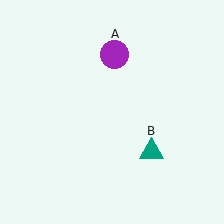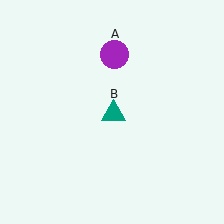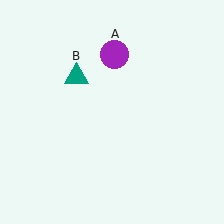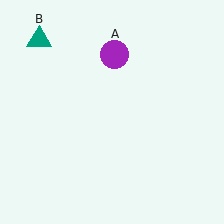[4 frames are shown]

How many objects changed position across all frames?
1 object changed position: teal triangle (object B).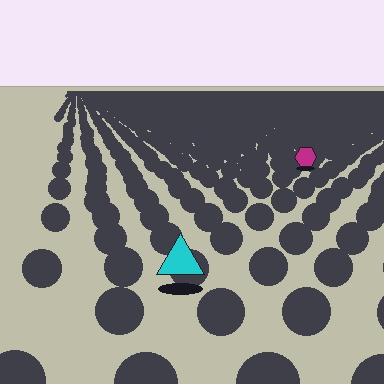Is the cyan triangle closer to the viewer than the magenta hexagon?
Yes. The cyan triangle is closer — you can tell from the texture gradient: the ground texture is coarser near it.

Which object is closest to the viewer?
The cyan triangle is closest. The texture marks near it are larger and more spread out.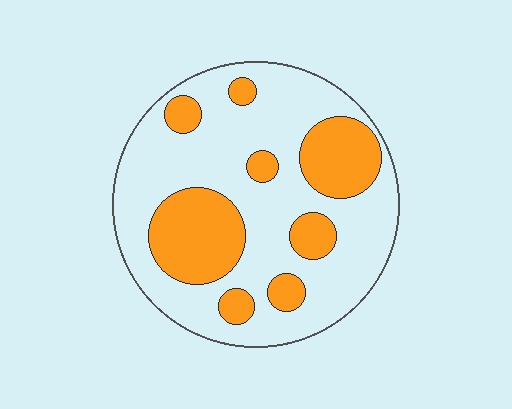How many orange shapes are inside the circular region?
8.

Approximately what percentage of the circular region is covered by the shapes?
Approximately 30%.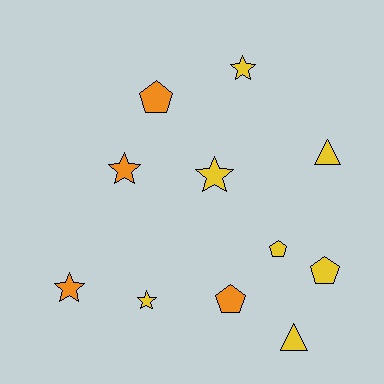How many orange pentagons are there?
There are 2 orange pentagons.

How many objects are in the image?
There are 11 objects.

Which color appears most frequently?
Yellow, with 7 objects.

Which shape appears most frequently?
Star, with 5 objects.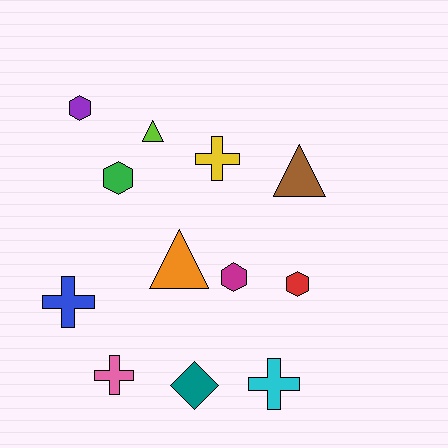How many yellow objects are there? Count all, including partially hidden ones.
There is 1 yellow object.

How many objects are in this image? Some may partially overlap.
There are 12 objects.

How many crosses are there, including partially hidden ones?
There are 4 crosses.